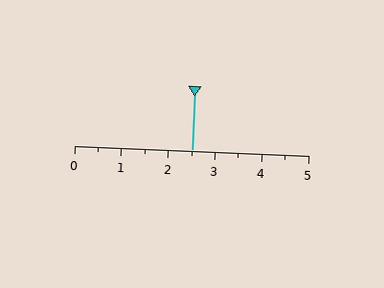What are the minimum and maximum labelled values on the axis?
The axis runs from 0 to 5.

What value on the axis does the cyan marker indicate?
The marker indicates approximately 2.5.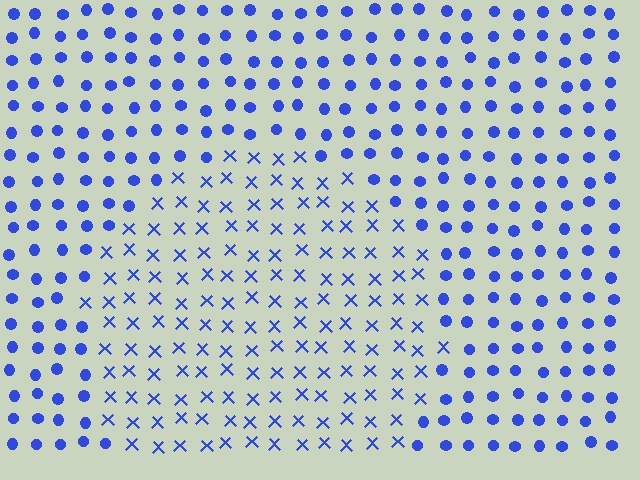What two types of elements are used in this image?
The image uses X marks inside the circle region and circles outside it.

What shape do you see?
I see a circle.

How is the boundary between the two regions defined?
The boundary is defined by a change in element shape: X marks inside vs. circles outside. All elements share the same color and spacing.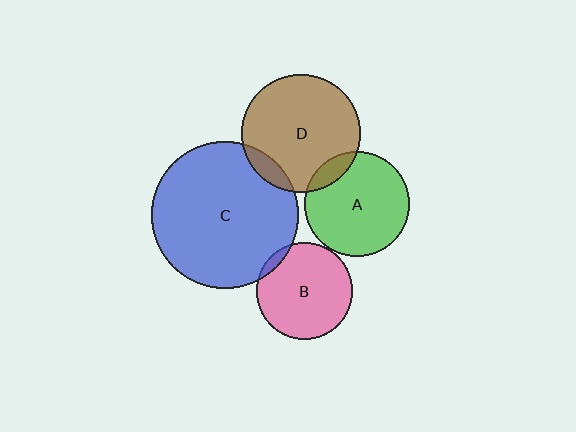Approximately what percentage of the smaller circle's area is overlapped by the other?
Approximately 10%.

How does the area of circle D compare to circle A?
Approximately 1.3 times.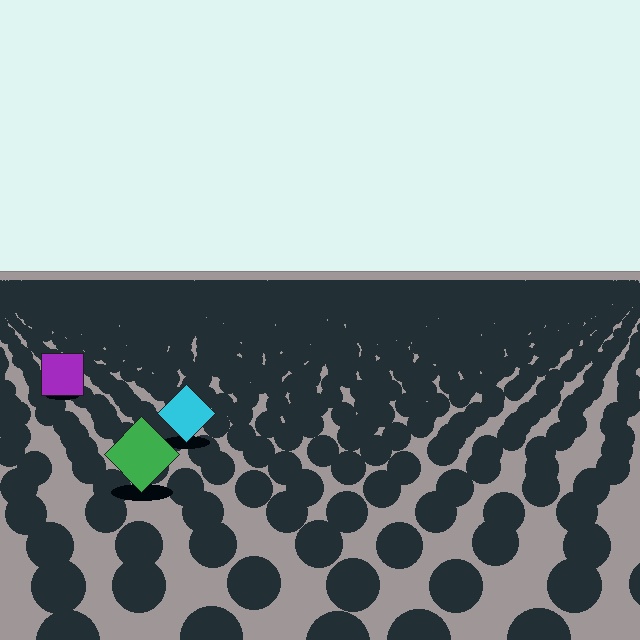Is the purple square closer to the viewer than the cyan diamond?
No. The cyan diamond is closer — you can tell from the texture gradient: the ground texture is coarser near it.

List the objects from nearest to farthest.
From nearest to farthest: the green diamond, the cyan diamond, the purple square.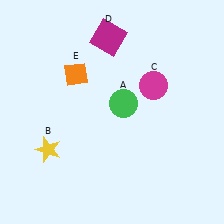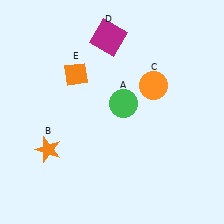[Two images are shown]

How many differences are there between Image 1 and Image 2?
There are 2 differences between the two images.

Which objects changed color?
B changed from yellow to orange. C changed from magenta to orange.